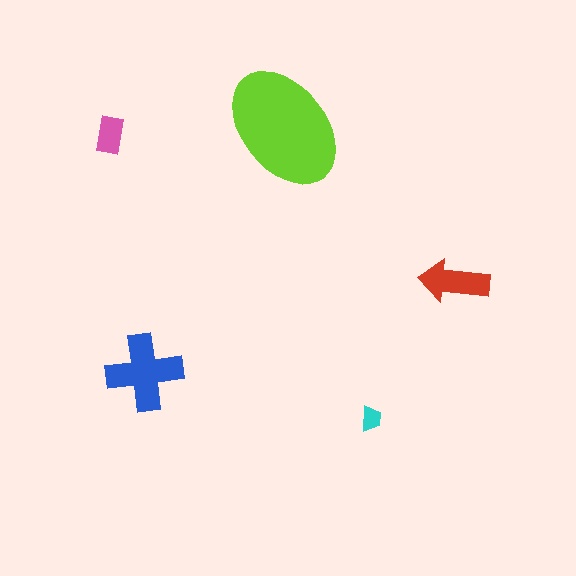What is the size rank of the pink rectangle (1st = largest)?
4th.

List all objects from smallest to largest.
The cyan trapezoid, the pink rectangle, the red arrow, the blue cross, the lime ellipse.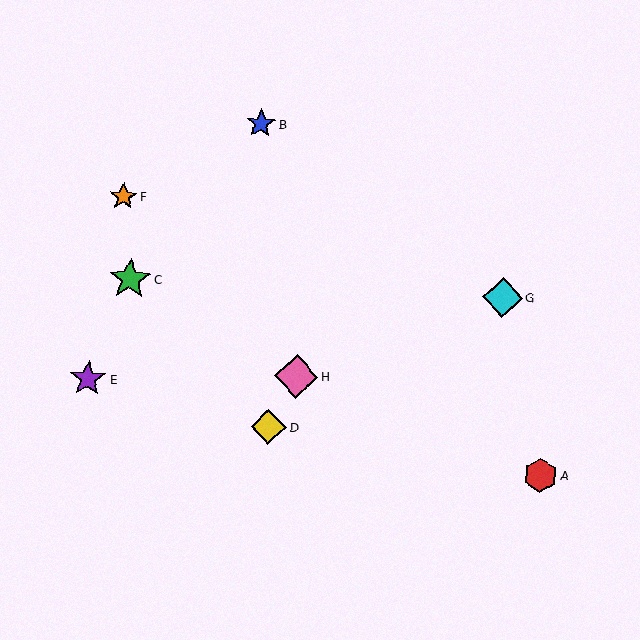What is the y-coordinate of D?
Object D is at y≈427.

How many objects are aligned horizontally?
2 objects (C, G) are aligned horizontally.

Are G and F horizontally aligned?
No, G is at y≈298 and F is at y≈196.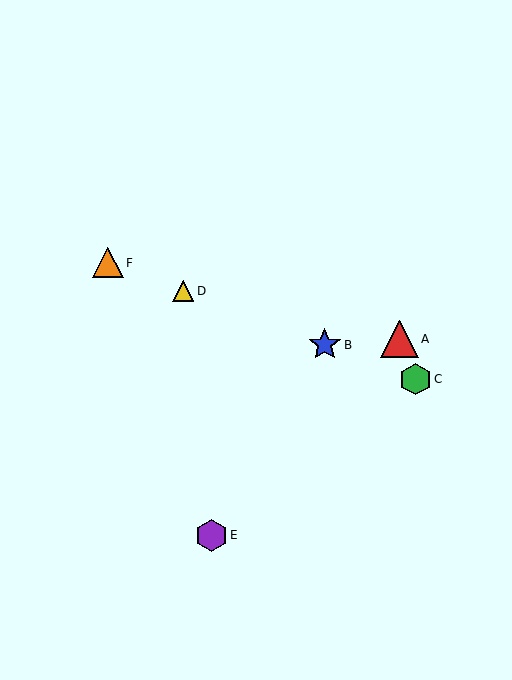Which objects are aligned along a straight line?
Objects B, C, D, F are aligned along a straight line.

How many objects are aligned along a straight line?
4 objects (B, C, D, F) are aligned along a straight line.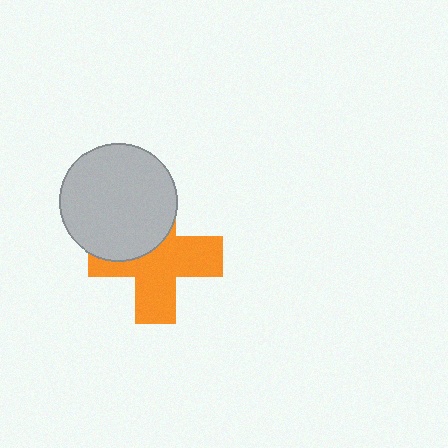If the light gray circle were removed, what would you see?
You would see the complete orange cross.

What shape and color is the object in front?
The object in front is a light gray circle.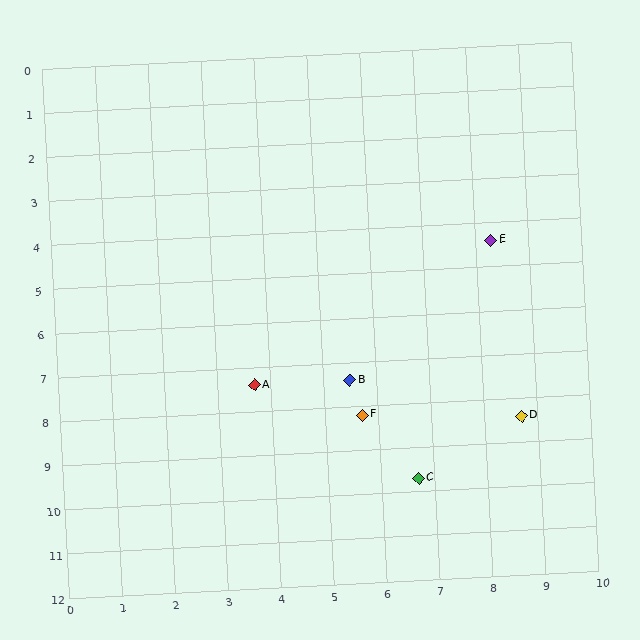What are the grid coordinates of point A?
Point A is at approximately (3.7, 7.4).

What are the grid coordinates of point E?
Point E is at approximately (8.3, 4.4).